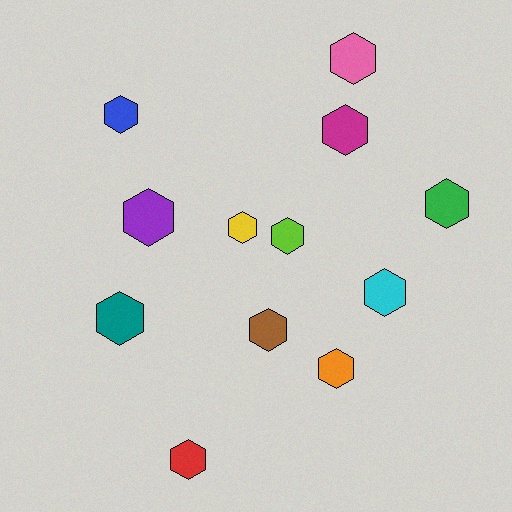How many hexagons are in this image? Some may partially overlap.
There are 12 hexagons.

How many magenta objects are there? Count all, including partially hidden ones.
There is 1 magenta object.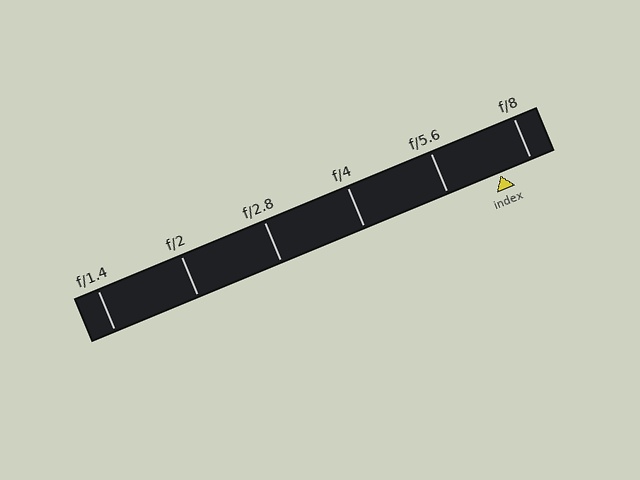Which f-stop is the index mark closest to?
The index mark is closest to f/8.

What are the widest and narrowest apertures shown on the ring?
The widest aperture shown is f/1.4 and the narrowest is f/8.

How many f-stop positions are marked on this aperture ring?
There are 6 f-stop positions marked.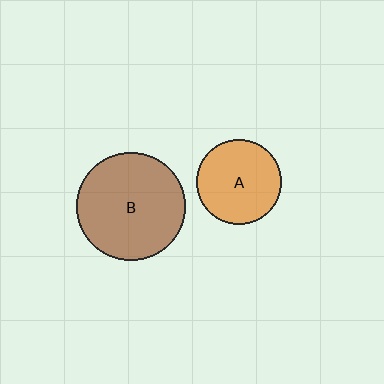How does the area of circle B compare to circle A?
Approximately 1.6 times.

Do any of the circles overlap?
No, none of the circles overlap.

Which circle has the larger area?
Circle B (brown).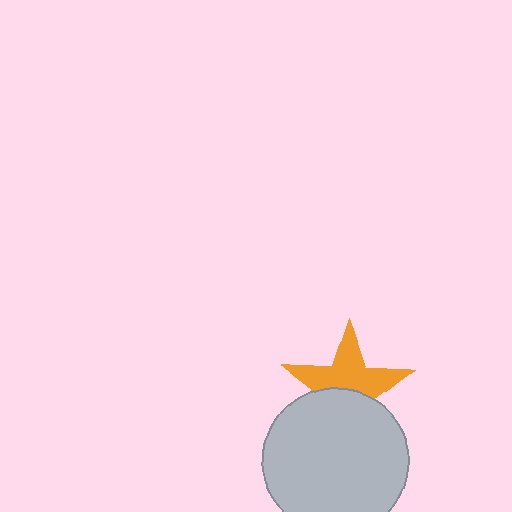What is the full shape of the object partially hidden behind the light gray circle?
The partially hidden object is an orange star.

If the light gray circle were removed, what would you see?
You would see the complete orange star.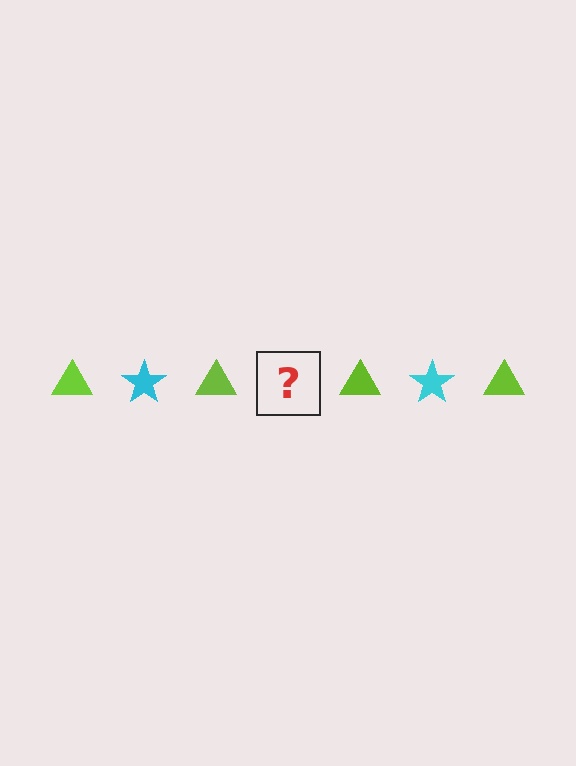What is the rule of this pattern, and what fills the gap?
The rule is that the pattern alternates between lime triangle and cyan star. The gap should be filled with a cyan star.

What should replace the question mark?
The question mark should be replaced with a cyan star.